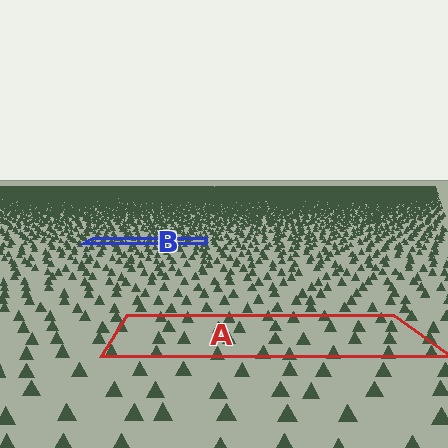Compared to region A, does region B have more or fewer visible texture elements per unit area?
Region B has more texture elements per unit area — they are packed more densely because it is farther away.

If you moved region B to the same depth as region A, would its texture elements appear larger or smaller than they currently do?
They would appear larger. At a closer depth, the same texture elements are projected at a bigger on-screen size.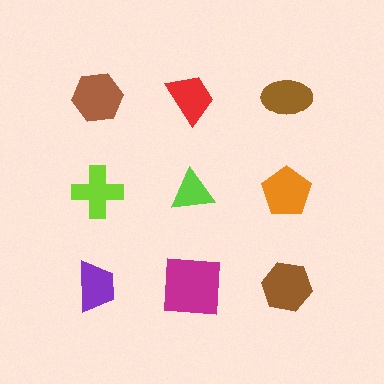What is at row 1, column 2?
A red trapezoid.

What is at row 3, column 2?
A magenta square.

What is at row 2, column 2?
A lime triangle.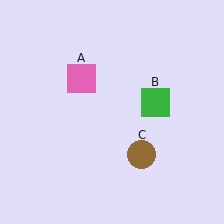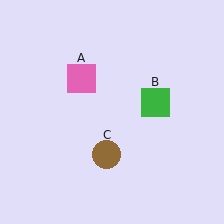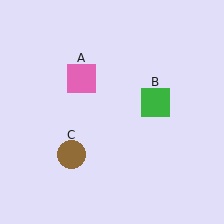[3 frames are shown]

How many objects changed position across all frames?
1 object changed position: brown circle (object C).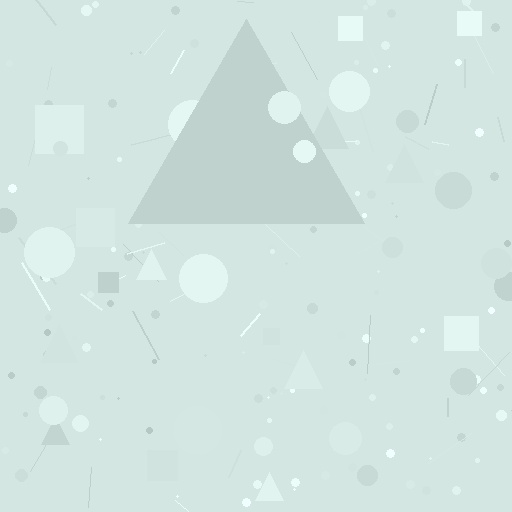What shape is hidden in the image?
A triangle is hidden in the image.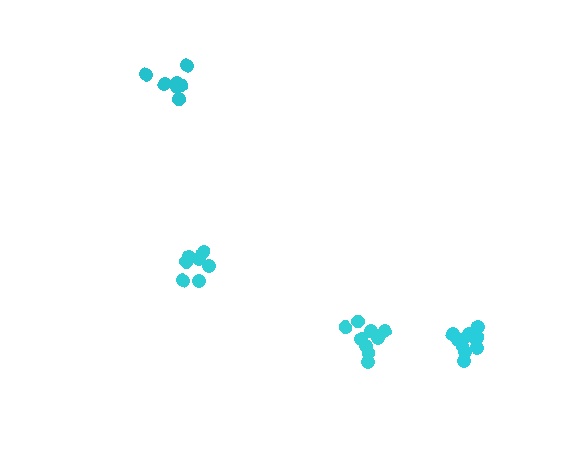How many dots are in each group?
Group 1: 9 dots, Group 2: 11 dots, Group 3: 7 dots, Group 4: 8 dots (35 total).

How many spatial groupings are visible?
There are 4 spatial groupings.